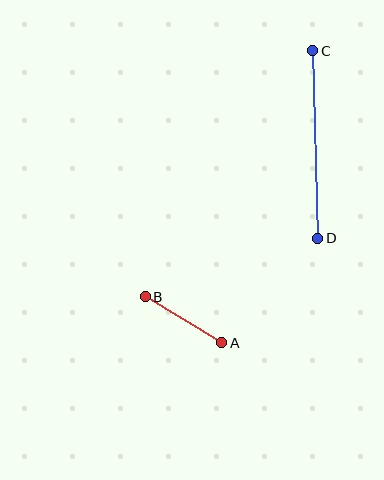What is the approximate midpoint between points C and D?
The midpoint is at approximately (315, 145) pixels.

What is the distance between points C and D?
The distance is approximately 188 pixels.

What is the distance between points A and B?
The distance is approximately 89 pixels.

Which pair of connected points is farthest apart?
Points C and D are farthest apart.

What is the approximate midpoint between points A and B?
The midpoint is at approximately (183, 320) pixels.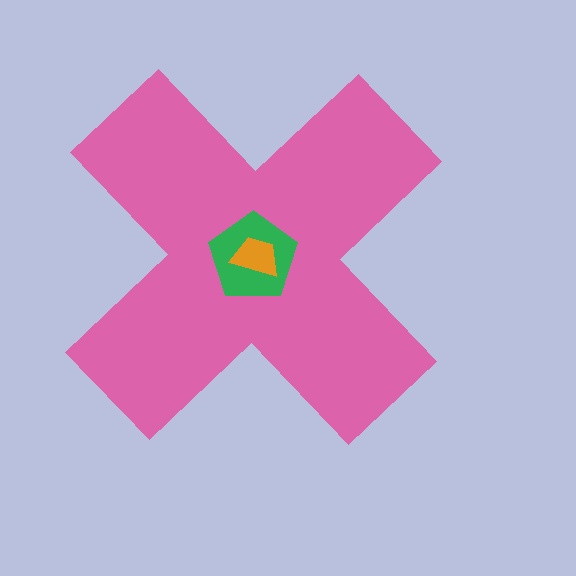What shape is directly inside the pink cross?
The green pentagon.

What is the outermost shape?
The pink cross.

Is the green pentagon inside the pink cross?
Yes.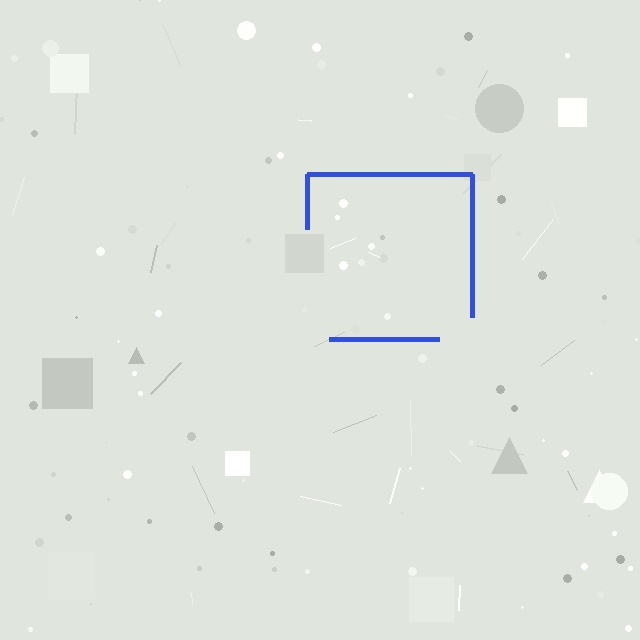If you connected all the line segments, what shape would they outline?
They would outline a square.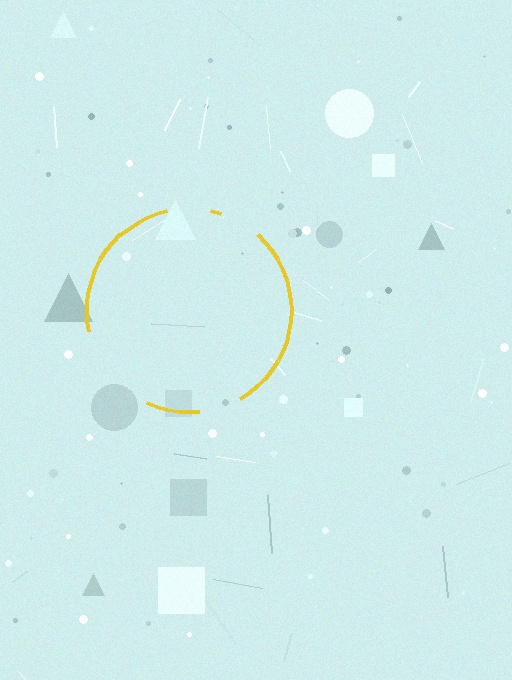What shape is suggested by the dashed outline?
The dashed outline suggests a circle.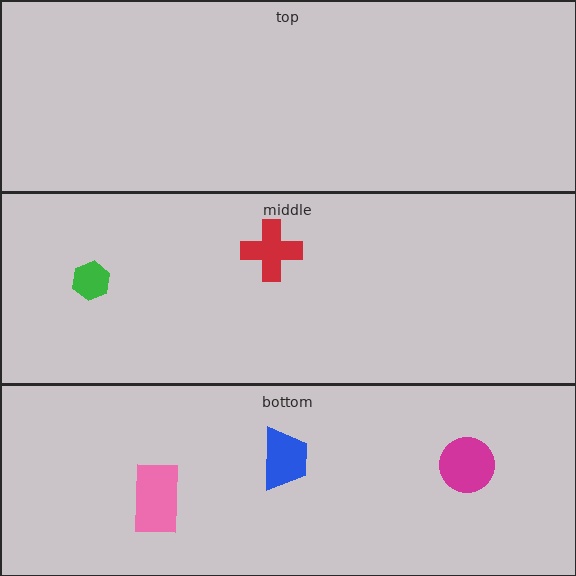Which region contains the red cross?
The middle region.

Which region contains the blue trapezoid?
The bottom region.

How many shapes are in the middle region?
2.